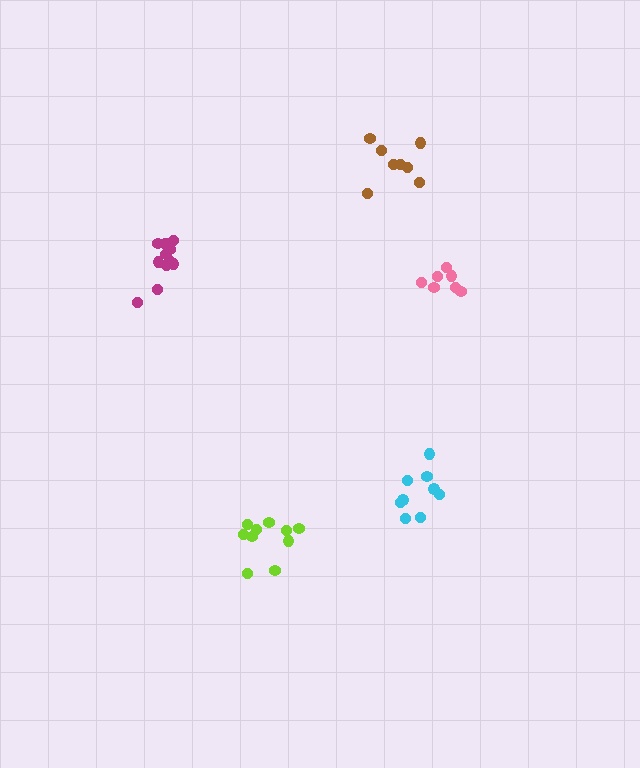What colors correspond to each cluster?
The clusters are colored: pink, magenta, cyan, lime, brown.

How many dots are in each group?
Group 1: 7 dots, Group 2: 11 dots, Group 3: 9 dots, Group 4: 10 dots, Group 5: 8 dots (45 total).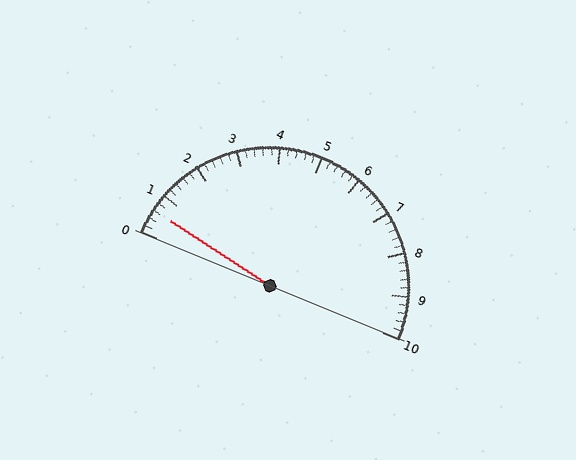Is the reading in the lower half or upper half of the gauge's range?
The reading is in the lower half of the range (0 to 10).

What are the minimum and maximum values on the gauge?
The gauge ranges from 0 to 10.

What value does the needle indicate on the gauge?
The needle indicates approximately 0.6.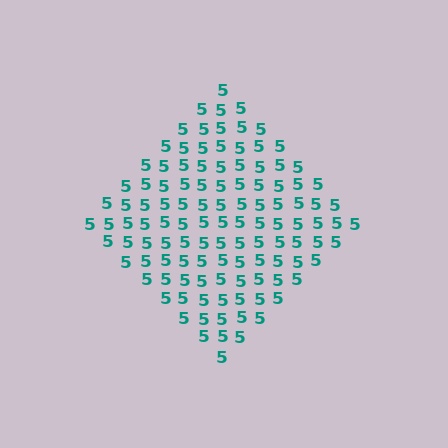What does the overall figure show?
The overall figure shows a diamond.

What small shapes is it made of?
It is made of small digit 5's.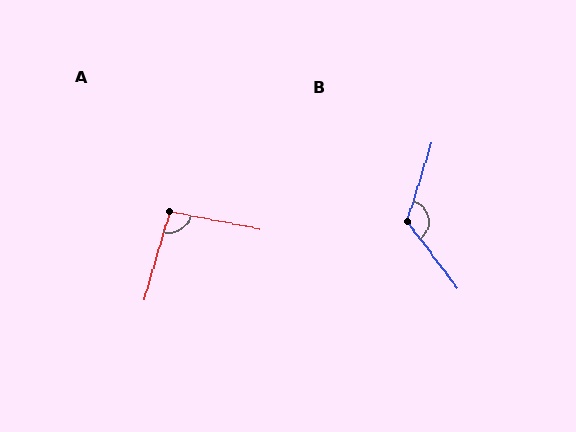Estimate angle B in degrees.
Approximately 125 degrees.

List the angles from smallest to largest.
A (95°), B (125°).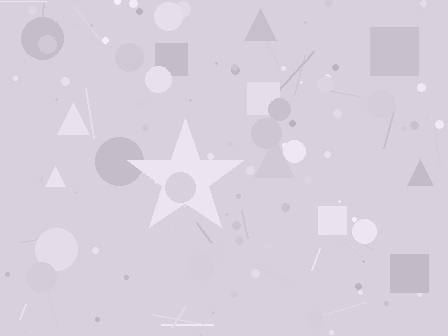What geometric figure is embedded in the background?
A star is embedded in the background.